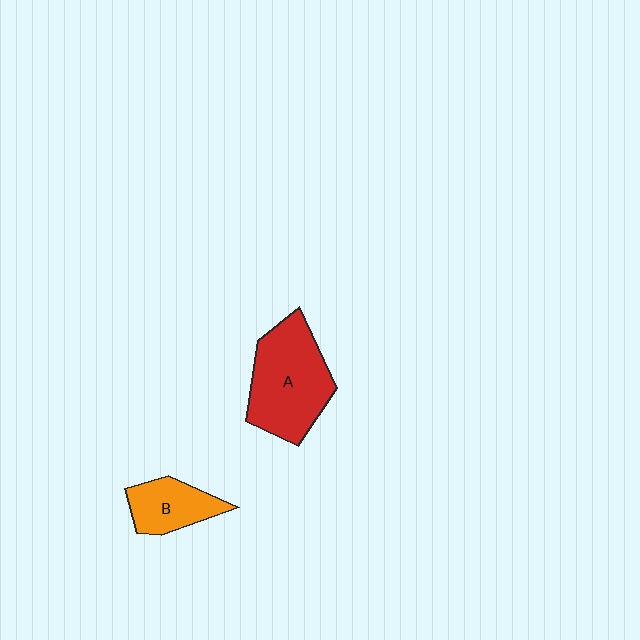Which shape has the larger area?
Shape A (red).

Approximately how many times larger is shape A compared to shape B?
Approximately 2.0 times.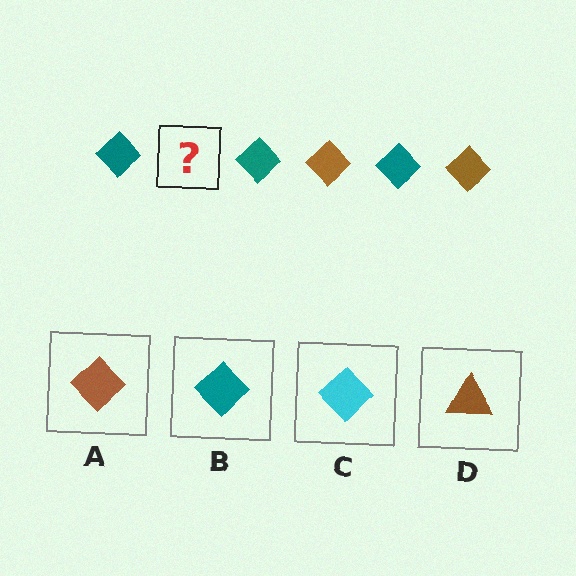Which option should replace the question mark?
Option A.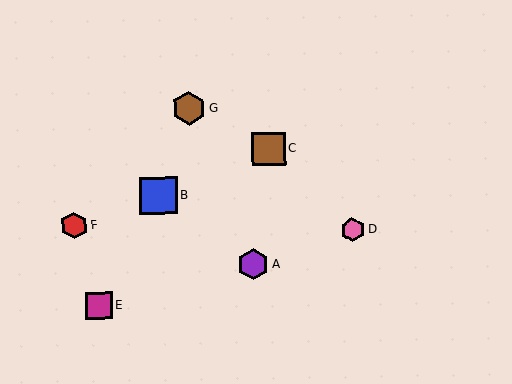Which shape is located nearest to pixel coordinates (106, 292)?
The magenta square (labeled E) at (98, 306) is nearest to that location.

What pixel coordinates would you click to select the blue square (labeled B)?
Click at (158, 196) to select the blue square B.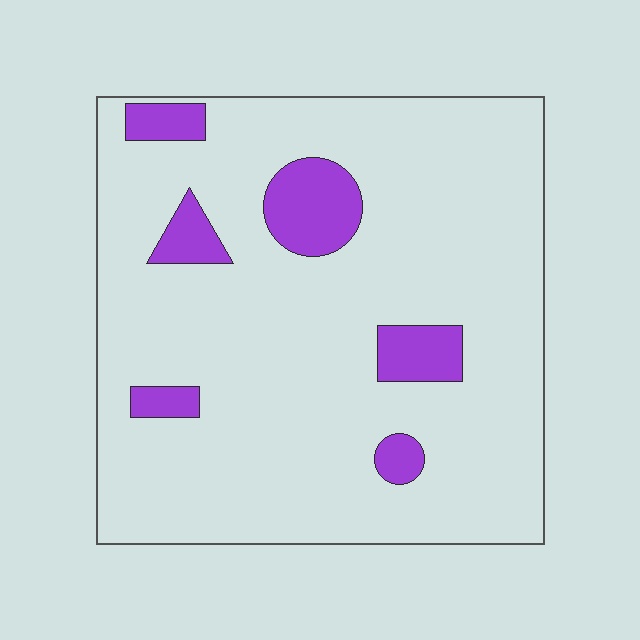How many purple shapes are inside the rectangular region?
6.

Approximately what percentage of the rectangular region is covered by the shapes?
Approximately 10%.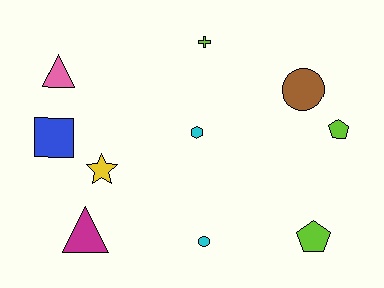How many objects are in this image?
There are 10 objects.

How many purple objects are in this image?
There are no purple objects.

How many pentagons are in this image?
There are 2 pentagons.